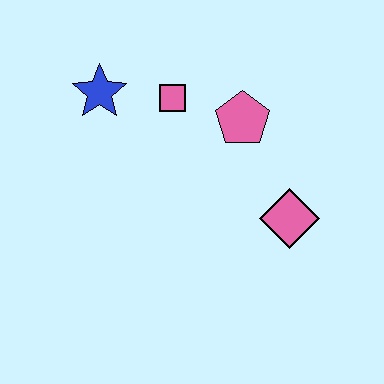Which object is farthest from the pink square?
The pink diamond is farthest from the pink square.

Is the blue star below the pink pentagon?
No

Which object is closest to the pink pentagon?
The pink square is closest to the pink pentagon.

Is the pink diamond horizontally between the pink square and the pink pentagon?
No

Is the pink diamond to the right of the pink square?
Yes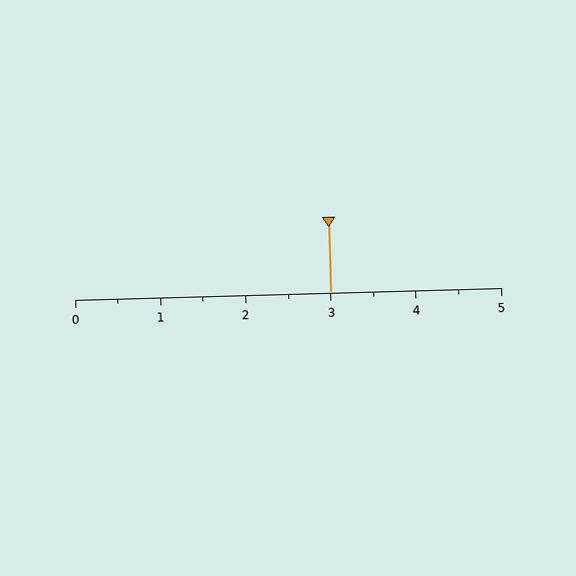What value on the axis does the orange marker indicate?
The marker indicates approximately 3.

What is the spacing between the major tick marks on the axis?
The major ticks are spaced 1 apart.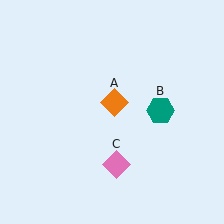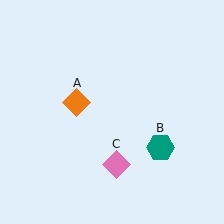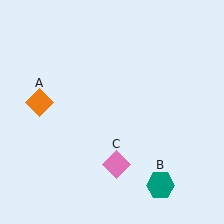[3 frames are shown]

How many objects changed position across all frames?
2 objects changed position: orange diamond (object A), teal hexagon (object B).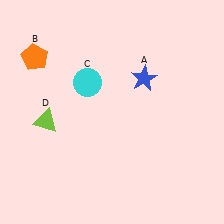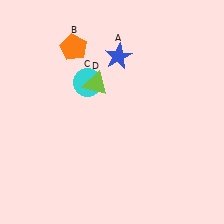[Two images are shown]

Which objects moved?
The objects that moved are: the blue star (A), the orange pentagon (B), the lime triangle (D).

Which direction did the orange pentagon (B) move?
The orange pentagon (B) moved right.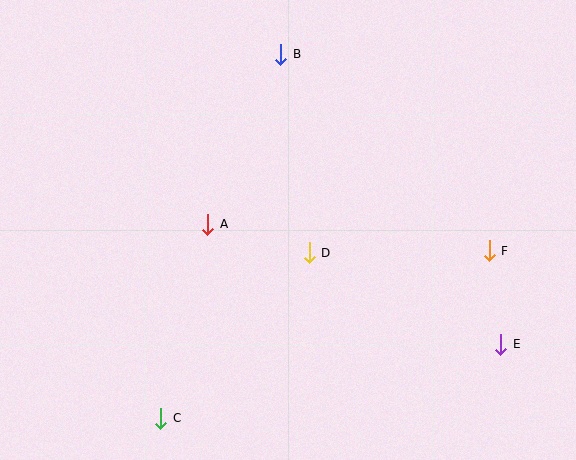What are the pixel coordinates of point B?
Point B is at (281, 54).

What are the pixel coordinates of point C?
Point C is at (161, 418).